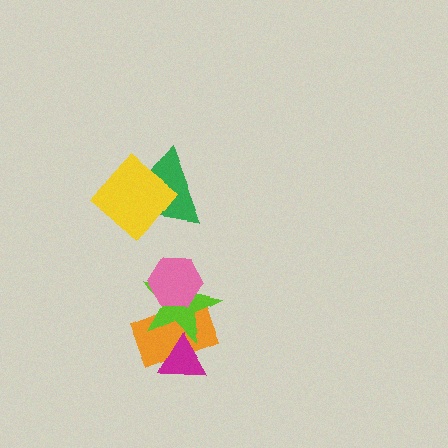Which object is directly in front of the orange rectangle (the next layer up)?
The lime star is directly in front of the orange rectangle.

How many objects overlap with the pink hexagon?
2 objects overlap with the pink hexagon.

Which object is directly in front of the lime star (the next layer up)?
The pink hexagon is directly in front of the lime star.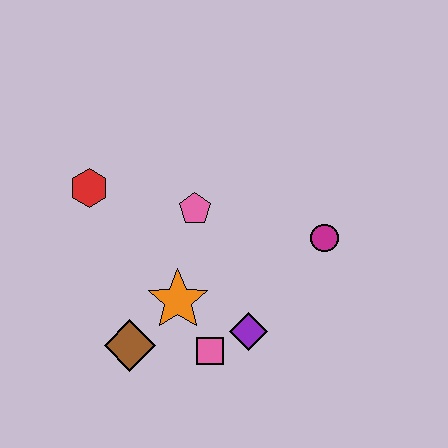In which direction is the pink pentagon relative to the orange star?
The pink pentagon is above the orange star.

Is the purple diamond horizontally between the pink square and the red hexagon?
No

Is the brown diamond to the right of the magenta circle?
No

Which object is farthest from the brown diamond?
The magenta circle is farthest from the brown diamond.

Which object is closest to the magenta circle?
The purple diamond is closest to the magenta circle.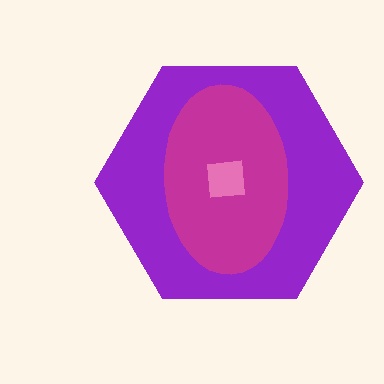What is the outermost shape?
The purple hexagon.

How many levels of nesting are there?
3.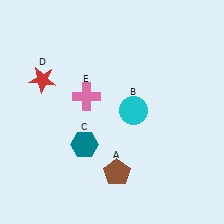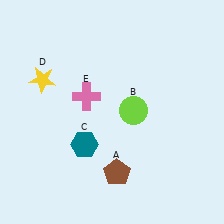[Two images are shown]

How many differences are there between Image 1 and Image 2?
There are 2 differences between the two images.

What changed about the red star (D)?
In Image 1, D is red. In Image 2, it changed to yellow.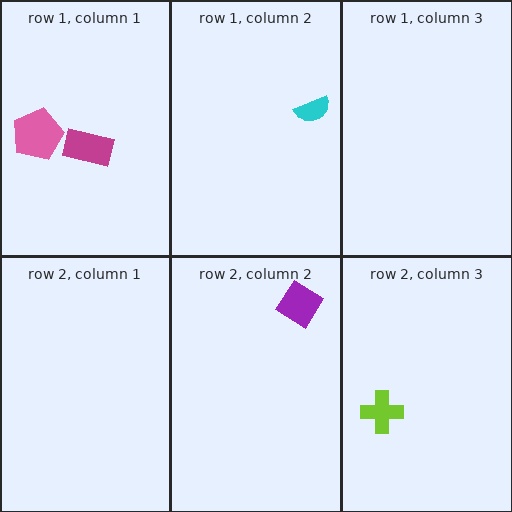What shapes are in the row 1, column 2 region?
The cyan semicircle.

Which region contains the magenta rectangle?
The row 1, column 1 region.